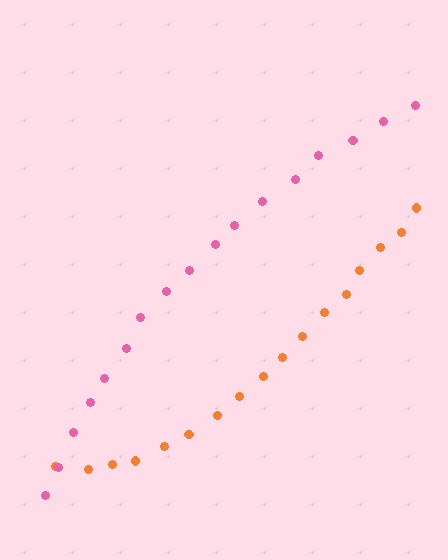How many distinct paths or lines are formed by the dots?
There are 2 distinct paths.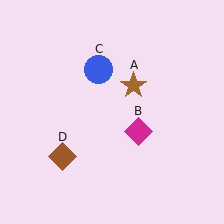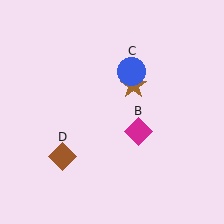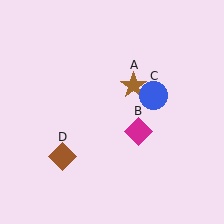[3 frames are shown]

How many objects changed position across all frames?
1 object changed position: blue circle (object C).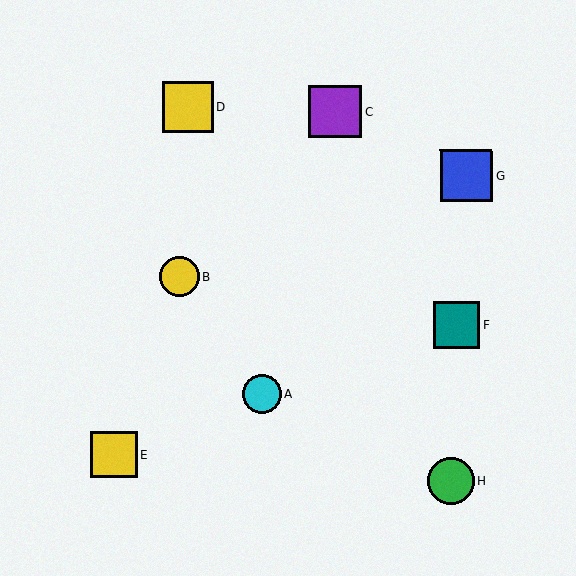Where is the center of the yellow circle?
The center of the yellow circle is at (179, 277).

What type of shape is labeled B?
Shape B is a yellow circle.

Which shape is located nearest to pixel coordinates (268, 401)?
The cyan circle (labeled A) at (262, 394) is nearest to that location.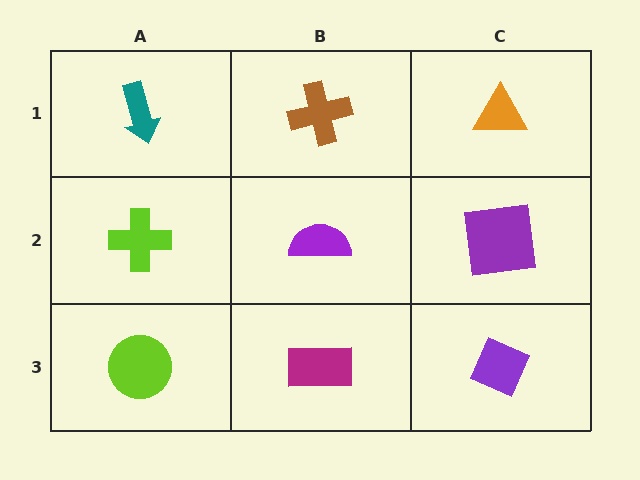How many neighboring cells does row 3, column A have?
2.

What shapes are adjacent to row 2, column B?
A brown cross (row 1, column B), a magenta rectangle (row 3, column B), a lime cross (row 2, column A), a purple square (row 2, column C).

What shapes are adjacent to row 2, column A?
A teal arrow (row 1, column A), a lime circle (row 3, column A), a purple semicircle (row 2, column B).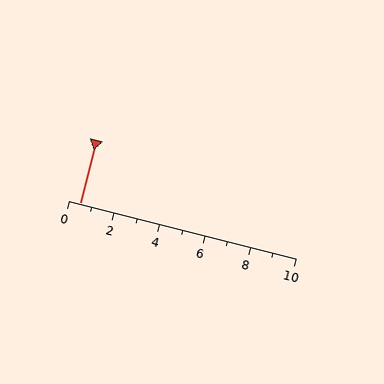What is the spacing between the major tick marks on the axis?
The major ticks are spaced 2 apart.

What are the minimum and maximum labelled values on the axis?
The axis runs from 0 to 10.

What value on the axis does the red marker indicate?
The marker indicates approximately 0.5.